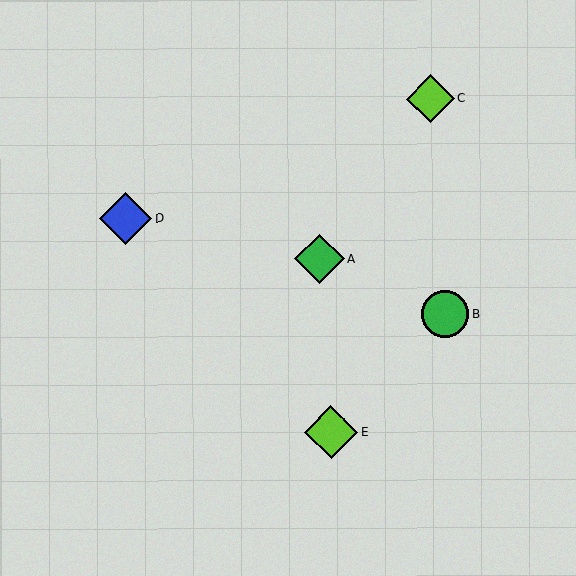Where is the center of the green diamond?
The center of the green diamond is at (319, 259).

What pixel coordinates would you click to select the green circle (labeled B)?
Click at (445, 315) to select the green circle B.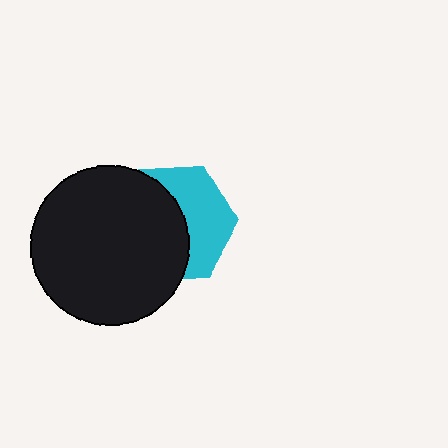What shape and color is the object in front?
The object in front is a black circle.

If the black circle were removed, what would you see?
You would see the complete cyan hexagon.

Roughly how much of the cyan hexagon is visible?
A small part of it is visible (roughly 45%).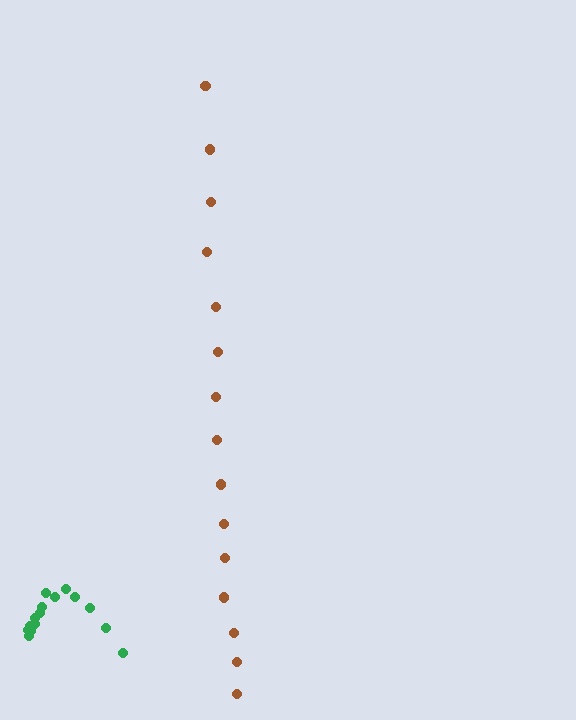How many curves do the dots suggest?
There are 2 distinct paths.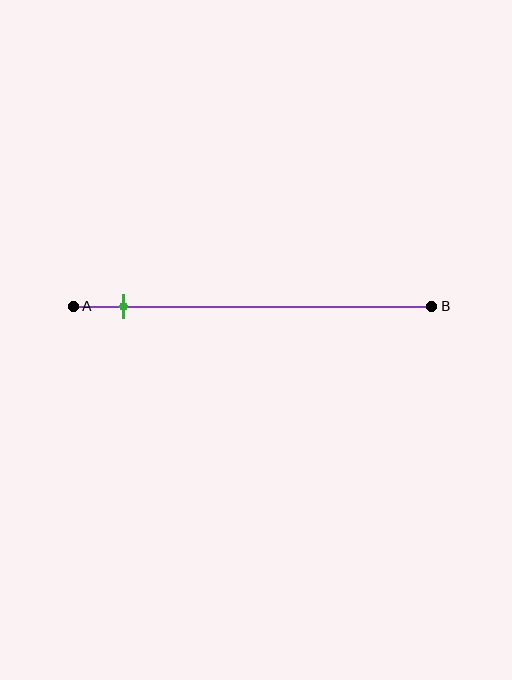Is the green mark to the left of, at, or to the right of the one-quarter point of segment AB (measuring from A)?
The green mark is to the left of the one-quarter point of segment AB.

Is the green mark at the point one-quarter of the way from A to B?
No, the mark is at about 15% from A, not at the 25% one-quarter point.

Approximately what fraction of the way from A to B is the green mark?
The green mark is approximately 15% of the way from A to B.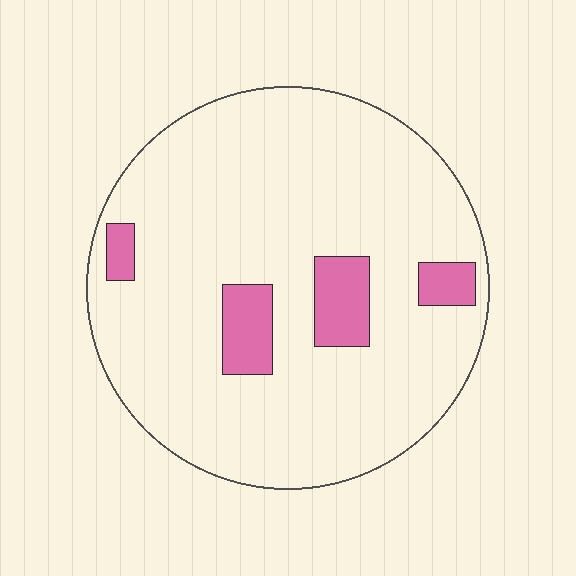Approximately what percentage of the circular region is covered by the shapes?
Approximately 10%.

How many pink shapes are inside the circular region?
4.